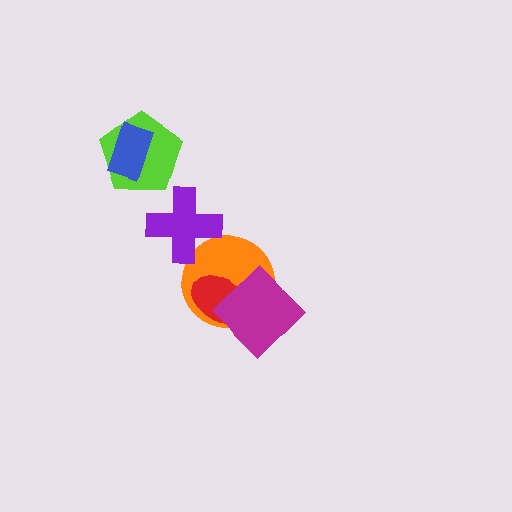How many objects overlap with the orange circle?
3 objects overlap with the orange circle.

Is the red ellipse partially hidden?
Yes, it is partially covered by another shape.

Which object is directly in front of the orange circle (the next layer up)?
The red ellipse is directly in front of the orange circle.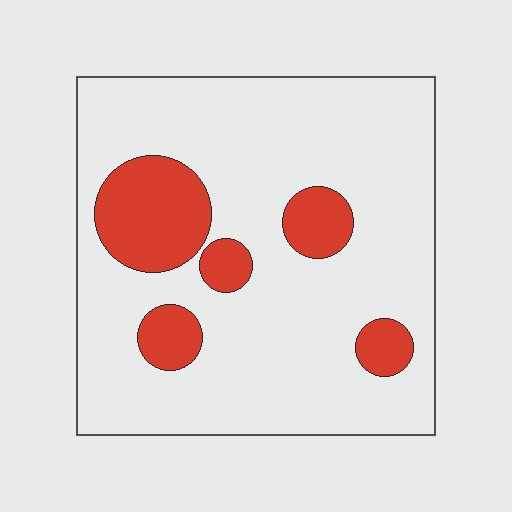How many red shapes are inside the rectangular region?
5.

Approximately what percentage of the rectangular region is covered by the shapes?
Approximately 20%.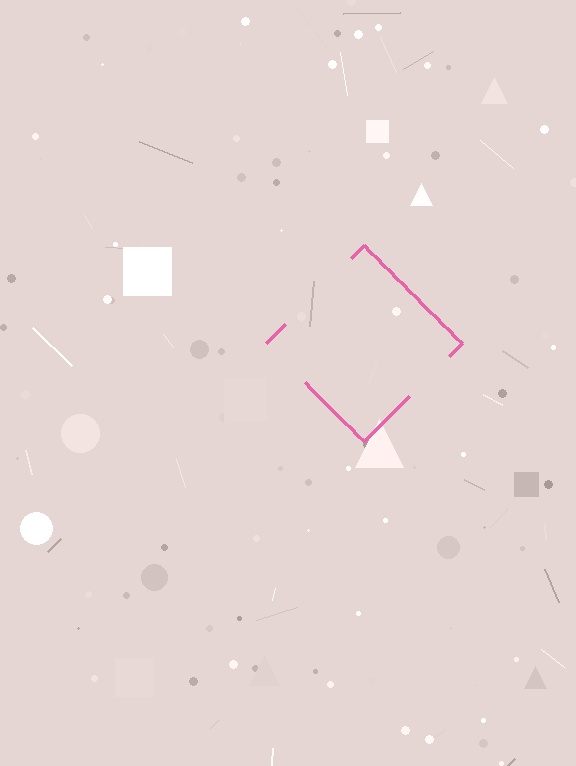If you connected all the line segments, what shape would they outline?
They would outline a diamond.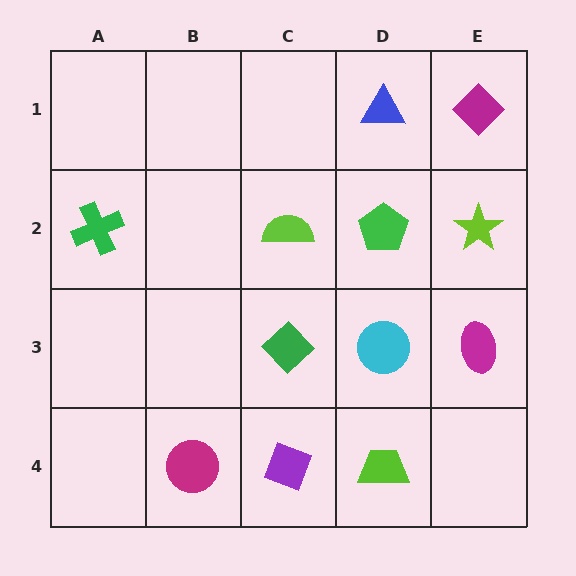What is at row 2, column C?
A lime semicircle.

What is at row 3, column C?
A green diamond.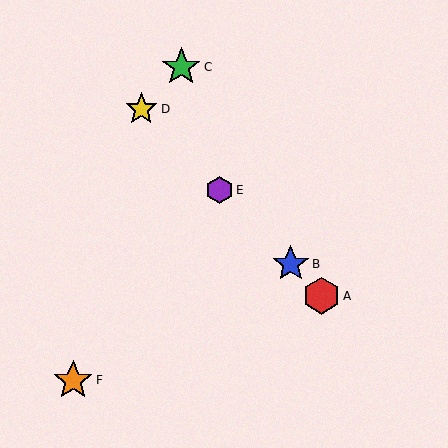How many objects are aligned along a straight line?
4 objects (A, B, D, E) are aligned along a straight line.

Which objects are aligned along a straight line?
Objects A, B, D, E are aligned along a straight line.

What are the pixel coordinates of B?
Object B is at (291, 264).